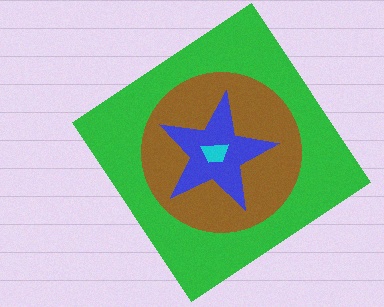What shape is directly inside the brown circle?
The blue star.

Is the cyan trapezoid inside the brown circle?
Yes.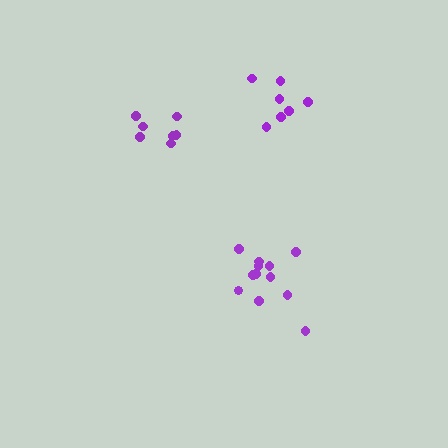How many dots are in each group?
Group 1: 12 dots, Group 2: 7 dots, Group 3: 7 dots (26 total).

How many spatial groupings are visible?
There are 3 spatial groupings.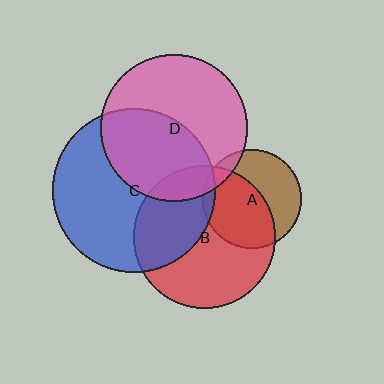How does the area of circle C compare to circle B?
Approximately 1.3 times.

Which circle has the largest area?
Circle C (blue).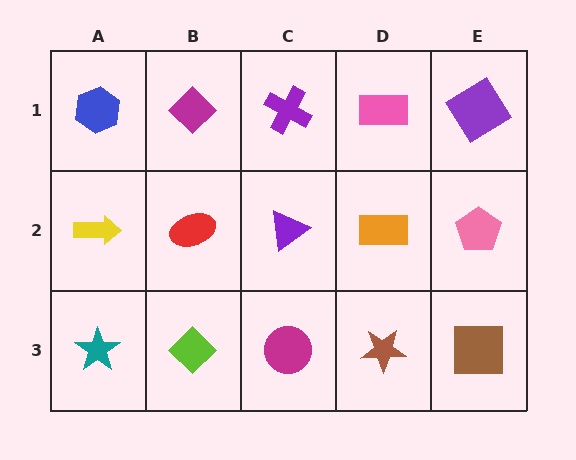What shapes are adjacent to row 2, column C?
A purple cross (row 1, column C), a magenta circle (row 3, column C), a red ellipse (row 2, column B), an orange rectangle (row 2, column D).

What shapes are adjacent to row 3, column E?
A pink pentagon (row 2, column E), a brown star (row 3, column D).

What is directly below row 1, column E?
A pink pentagon.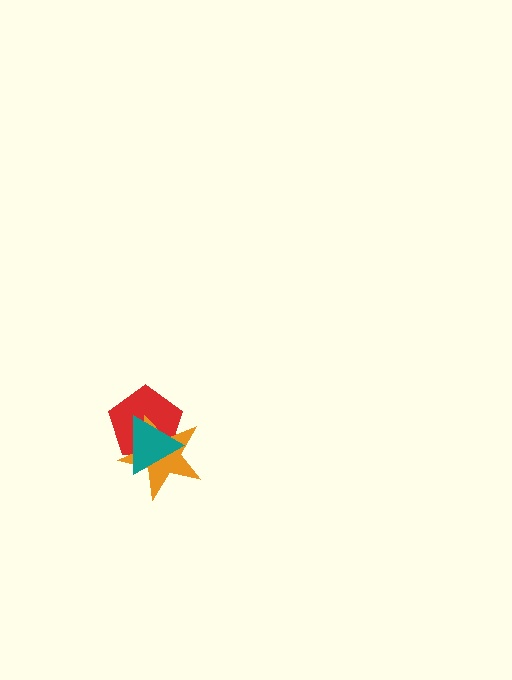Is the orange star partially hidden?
Yes, it is partially covered by another shape.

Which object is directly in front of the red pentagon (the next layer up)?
The orange star is directly in front of the red pentagon.